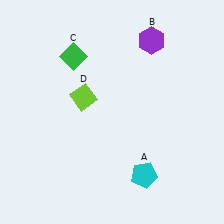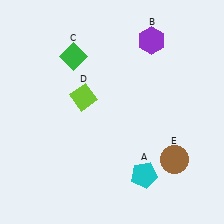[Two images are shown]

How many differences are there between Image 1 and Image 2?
There is 1 difference between the two images.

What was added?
A brown circle (E) was added in Image 2.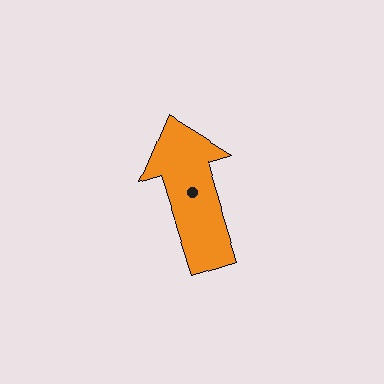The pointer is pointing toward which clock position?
Roughly 11 o'clock.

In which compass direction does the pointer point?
North.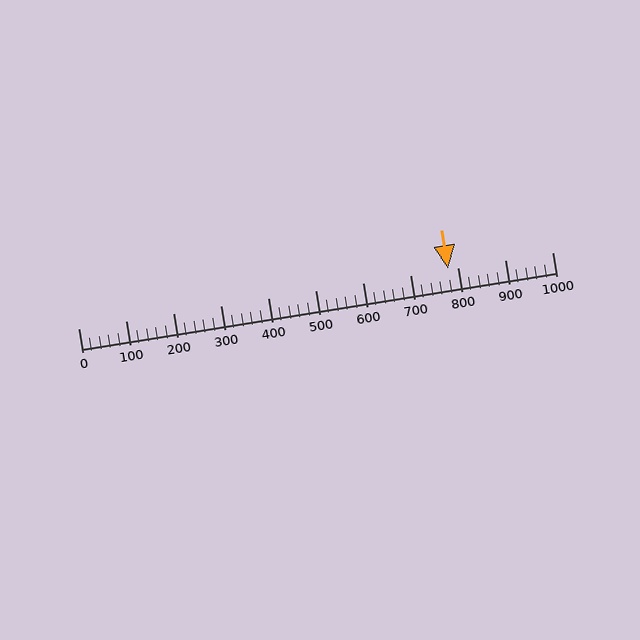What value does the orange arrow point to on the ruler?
The orange arrow points to approximately 781.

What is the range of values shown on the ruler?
The ruler shows values from 0 to 1000.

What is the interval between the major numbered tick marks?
The major tick marks are spaced 100 units apart.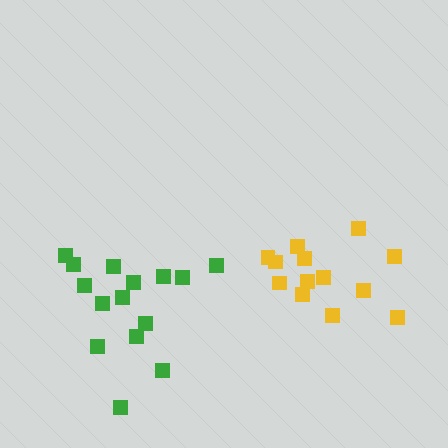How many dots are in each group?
Group 1: 13 dots, Group 2: 15 dots (28 total).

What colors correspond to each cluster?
The clusters are colored: yellow, green.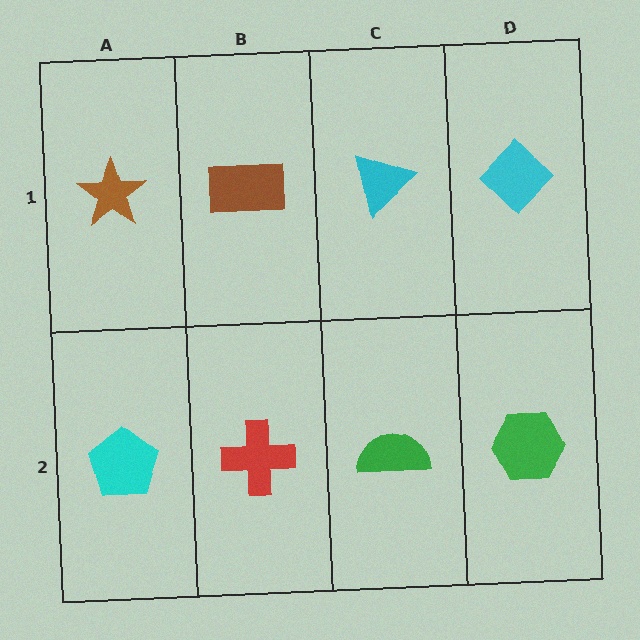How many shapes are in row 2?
4 shapes.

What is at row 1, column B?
A brown rectangle.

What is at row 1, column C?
A cyan triangle.